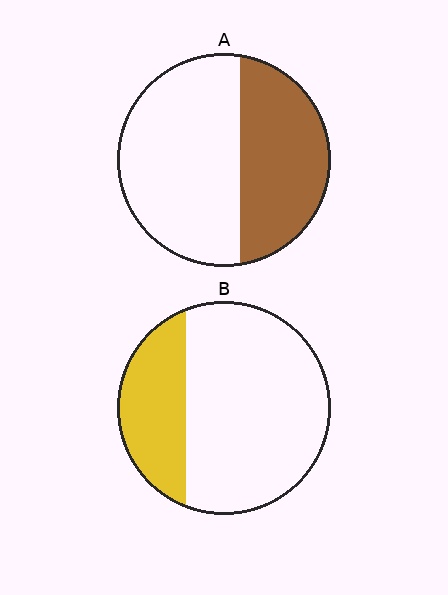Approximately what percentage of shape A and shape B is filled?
A is approximately 40% and B is approximately 30%.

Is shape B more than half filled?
No.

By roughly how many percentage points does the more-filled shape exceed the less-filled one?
By roughly 15 percentage points (A over B).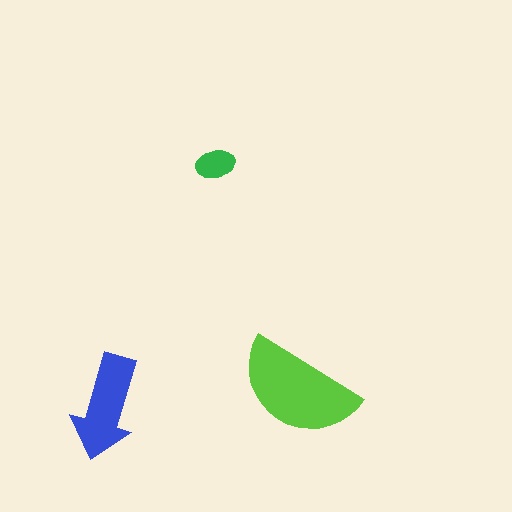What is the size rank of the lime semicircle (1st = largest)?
1st.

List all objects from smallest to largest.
The green ellipse, the blue arrow, the lime semicircle.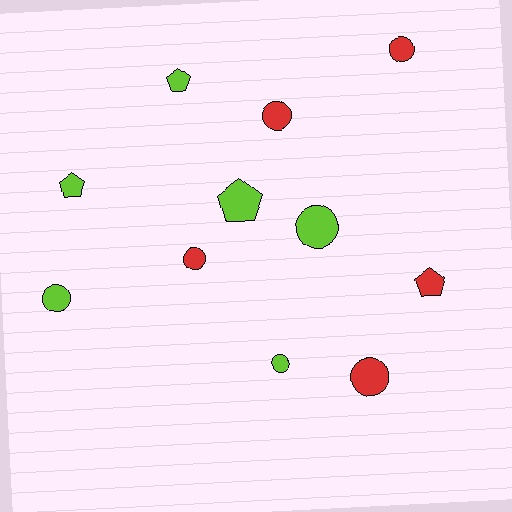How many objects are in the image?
There are 11 objects.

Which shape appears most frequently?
Circle, with 7 objects.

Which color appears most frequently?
Lime, with 6 objects.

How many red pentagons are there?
There is 1 red pentagon.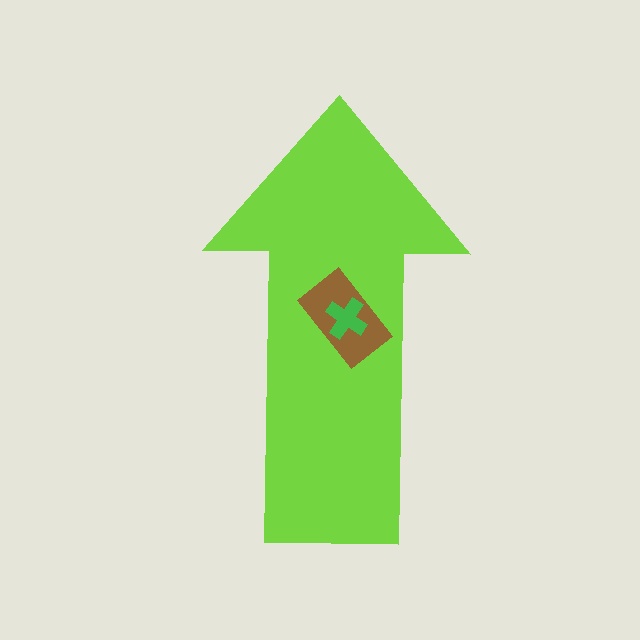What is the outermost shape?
The lime arrow.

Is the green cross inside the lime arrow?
Yes.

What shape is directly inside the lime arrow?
The brown rectangle.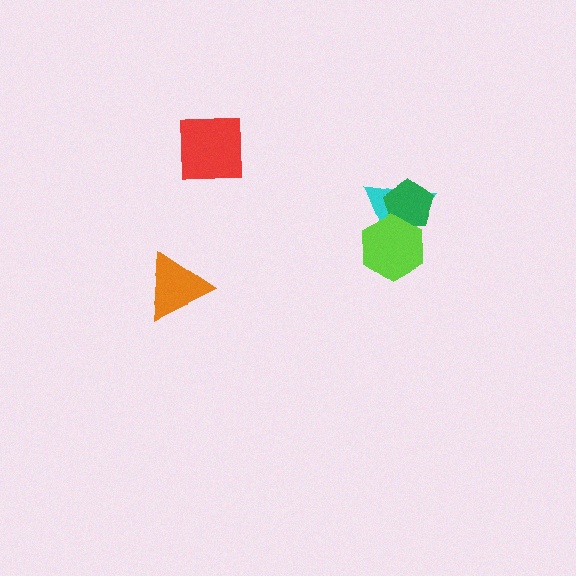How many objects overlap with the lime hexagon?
2 objects overlap with the lime hexagon.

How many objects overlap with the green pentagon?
2 objects overlap with the green pentagon.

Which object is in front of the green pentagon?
The lime hexagon is in front of the green pentagon.